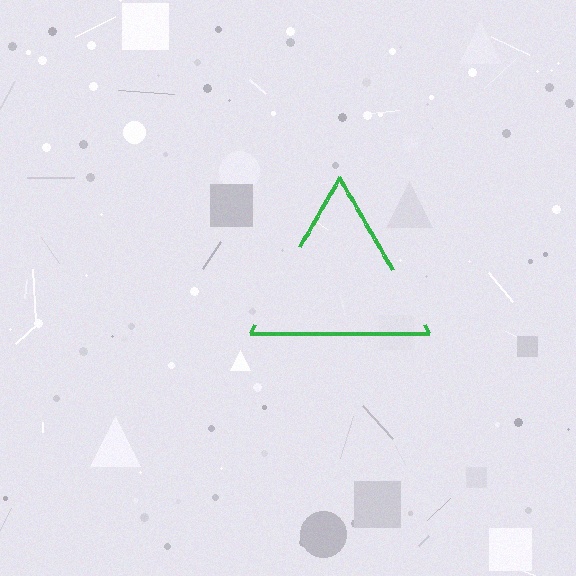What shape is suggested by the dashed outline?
The dashed outline suggests a triangle.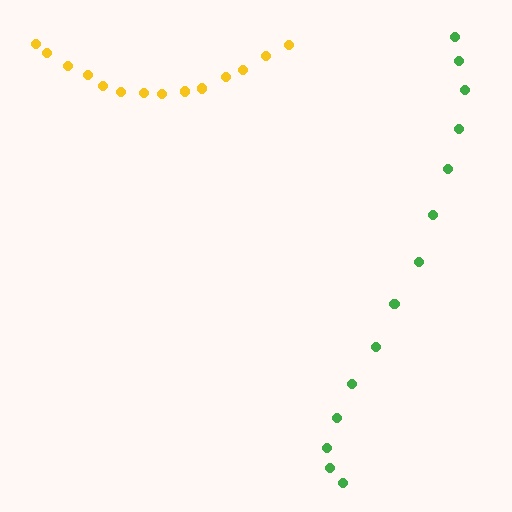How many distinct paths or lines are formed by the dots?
There are 2 distinct paths.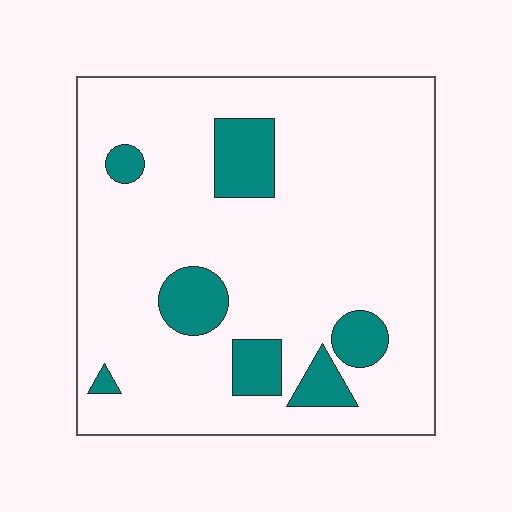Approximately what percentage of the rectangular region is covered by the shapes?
Approximately 15%.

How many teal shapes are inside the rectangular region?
7.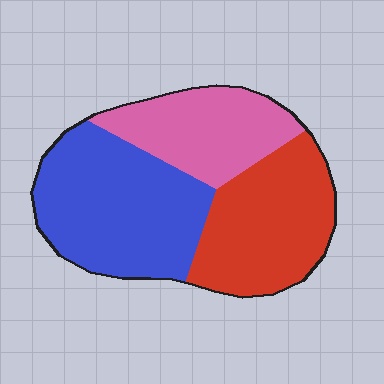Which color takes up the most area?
Blue, at roughly 40%.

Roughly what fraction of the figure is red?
Red covers 33% of the figure.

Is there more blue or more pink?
Blue.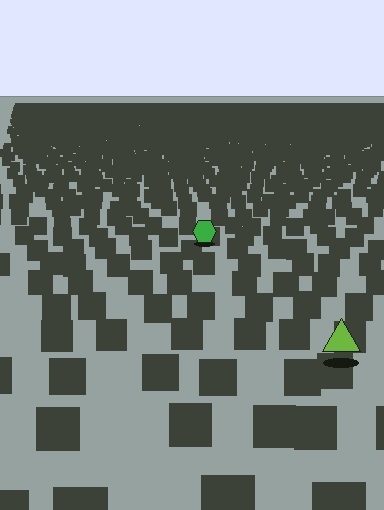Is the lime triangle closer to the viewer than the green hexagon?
Yes. The lime triangle is closer — you can tell from the texture gradient: the ground texture is coarser near it.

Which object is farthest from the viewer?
The green hexagon is farthest from the viewer. It appears smaller and the ground texture around it is denser.